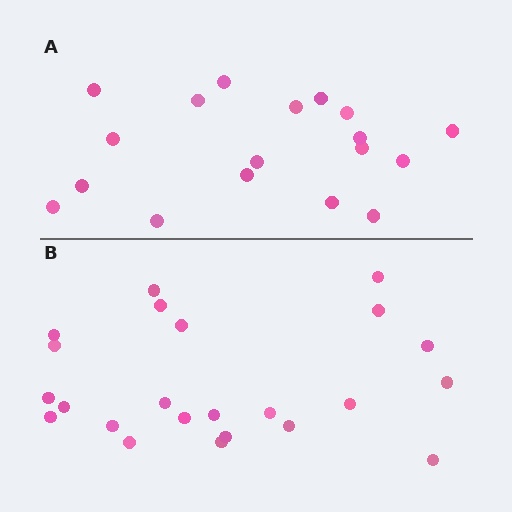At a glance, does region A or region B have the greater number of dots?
Region B (the bottom region) has more dots.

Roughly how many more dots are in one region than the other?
Region B has about 5 more dots than region A.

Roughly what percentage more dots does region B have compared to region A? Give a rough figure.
About 30% more.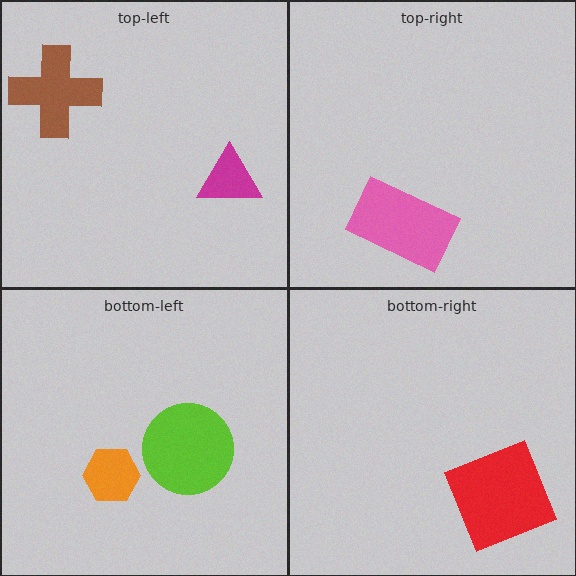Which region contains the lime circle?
The bottom-left region.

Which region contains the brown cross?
The top-left region.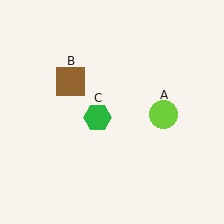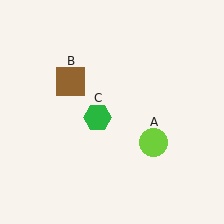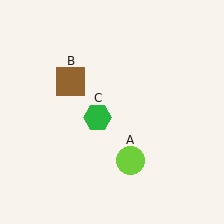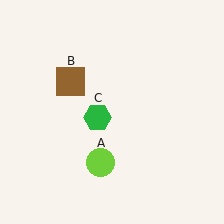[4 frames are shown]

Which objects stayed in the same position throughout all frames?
Brown square (object B) and green hexagon (object C) remained stationary.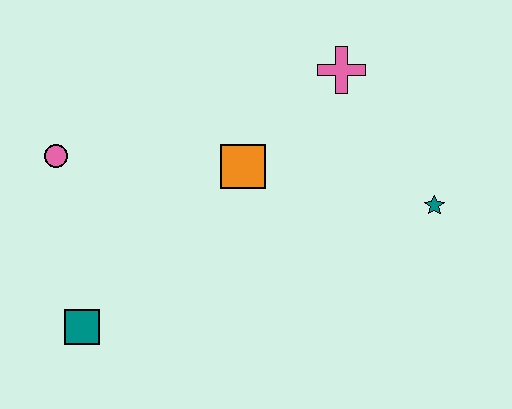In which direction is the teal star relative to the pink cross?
The teal star is below the pink cross.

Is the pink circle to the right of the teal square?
No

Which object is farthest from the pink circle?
The teal star is farthest from the pink circle.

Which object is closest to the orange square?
The pink cross is closest to the orange square.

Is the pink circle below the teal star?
No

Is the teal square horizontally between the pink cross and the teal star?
No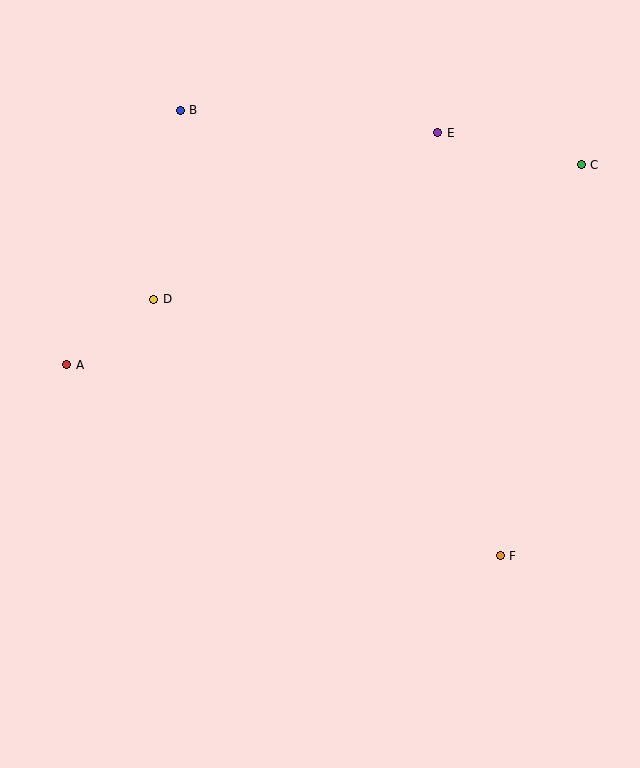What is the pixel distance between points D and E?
The distance between D and E is 329 pixels.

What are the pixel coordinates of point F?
Point F is at (500, 556).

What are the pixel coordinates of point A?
Point A is at (67, 365).